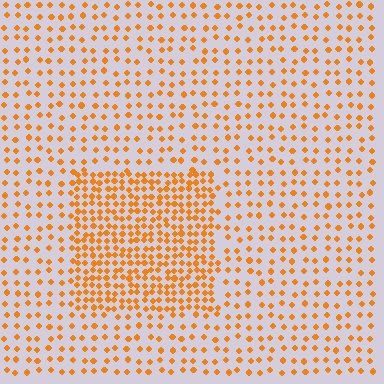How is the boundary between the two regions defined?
The boundary is defined by a change in element density (approximately 2.2x ratio). All elements are the same color, size, and shape.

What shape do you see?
I see a rectangle.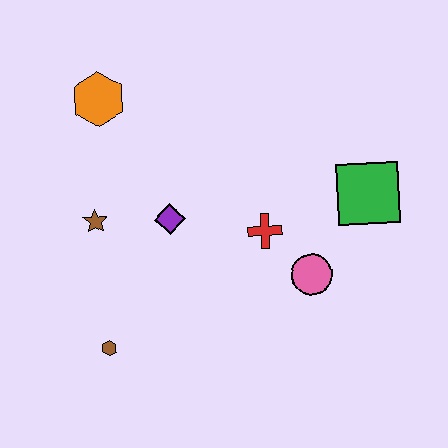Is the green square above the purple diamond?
Yes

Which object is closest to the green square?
The pink circle is closest to the green square.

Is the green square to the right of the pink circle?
Yes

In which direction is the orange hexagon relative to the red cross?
The orange hexagon is to the left of the red cross.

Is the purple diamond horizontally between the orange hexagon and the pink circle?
Yes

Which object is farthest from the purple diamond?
The green square is farthest from the purple diamond.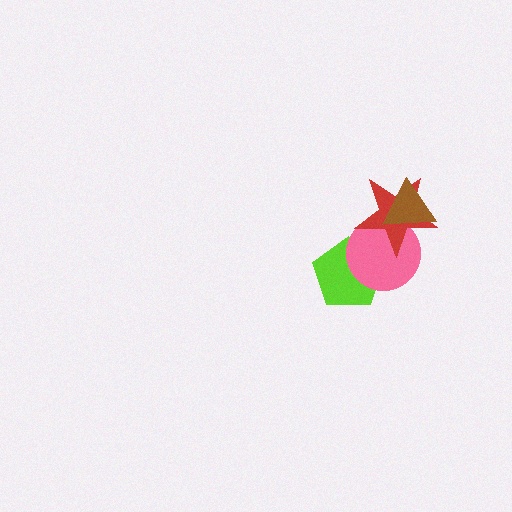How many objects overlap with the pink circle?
3 objects overlap with the pink circle.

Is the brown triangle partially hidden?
No, no other shape covers it.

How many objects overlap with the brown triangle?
2 objects overlap with the brown triangle.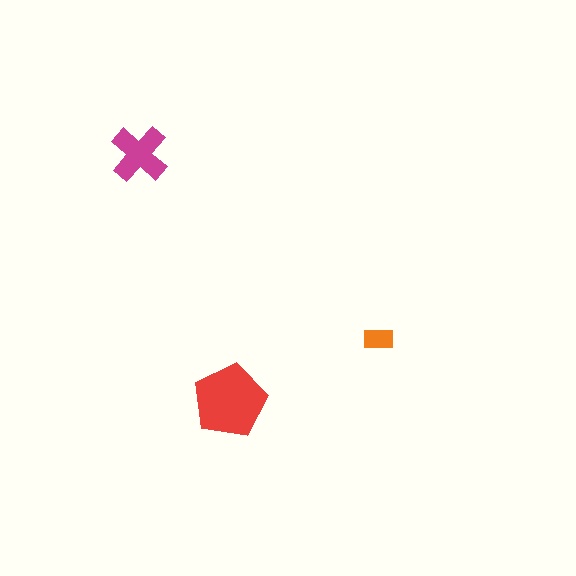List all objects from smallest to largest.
The orange rectangle, the magenta cross, the red pentagon.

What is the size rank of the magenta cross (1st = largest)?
2nd.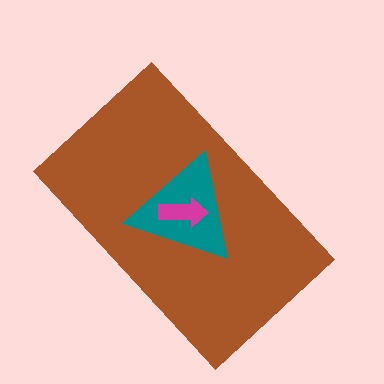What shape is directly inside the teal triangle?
The magenta arrow.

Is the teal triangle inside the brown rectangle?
Yes.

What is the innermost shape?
The magenta arrow.